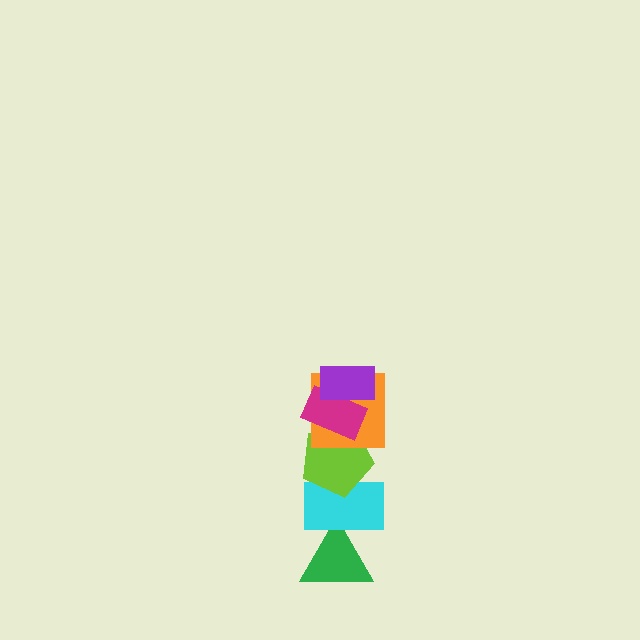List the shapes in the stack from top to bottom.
From top to bottom: the purple rectangle, the magenta rectangle, the orange square, the lime pentagon, the cyan rectangle, the green triangle.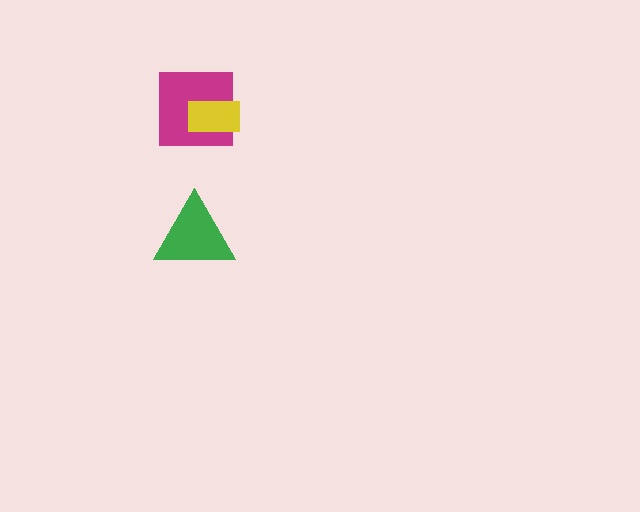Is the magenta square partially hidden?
Yes, it is partially covered by another shape.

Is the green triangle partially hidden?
No, no other shape covers it.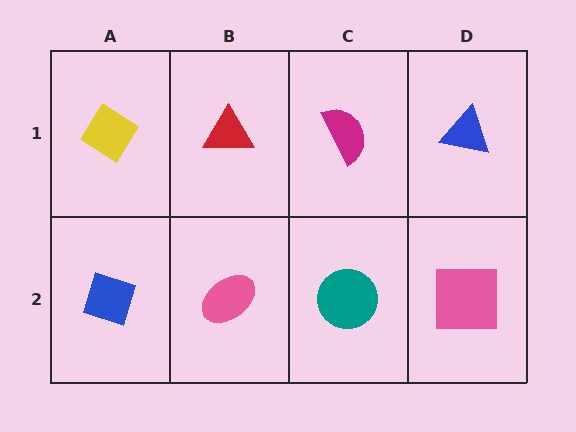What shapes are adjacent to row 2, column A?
A yellow diamond (row 1, column A), a pink ellipse (row 2, column B).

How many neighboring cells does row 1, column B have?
3.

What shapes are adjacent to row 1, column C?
A teal circle (row 2, column C), a red triangle (row 1, column B), a blue triangle (row 1, column D).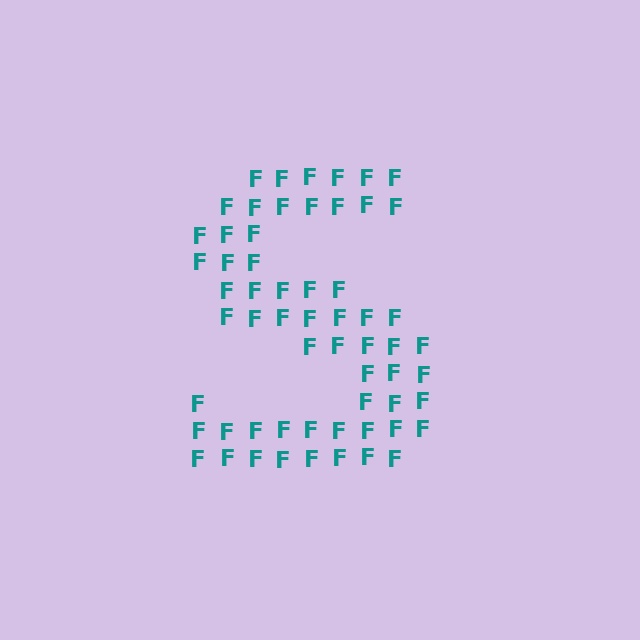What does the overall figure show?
The overall figure shows the letter S.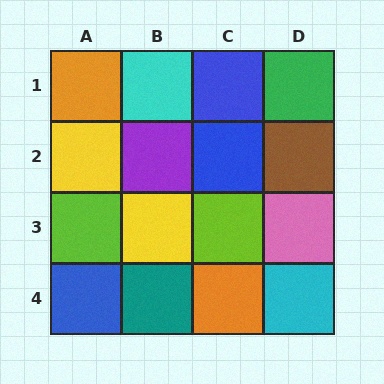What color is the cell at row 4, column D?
Cyan.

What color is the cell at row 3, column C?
Lime.